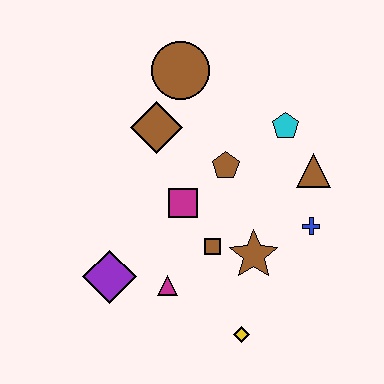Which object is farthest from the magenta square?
The yellow diamond is farthest from the magenta square.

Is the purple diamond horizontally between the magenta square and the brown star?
No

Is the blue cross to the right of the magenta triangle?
Yes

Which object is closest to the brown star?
The brown square is closest to the brown star.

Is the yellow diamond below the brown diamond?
Yes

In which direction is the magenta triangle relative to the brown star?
The magenta triangle is to the left of the brown star.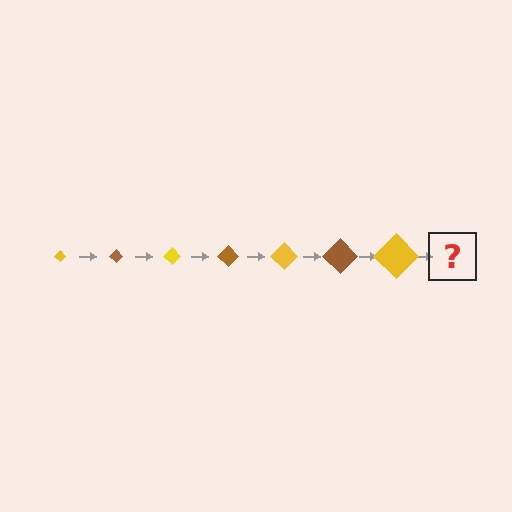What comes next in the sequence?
The next element should be a brown diamond, larger than the previous one.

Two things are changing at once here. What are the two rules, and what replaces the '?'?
The two rules are that the diamond grows larger each step and the color cycles through yellow and brown. The '?' should be a brown diamond, larger than the previous one.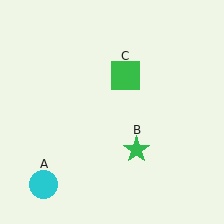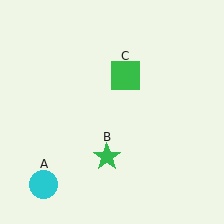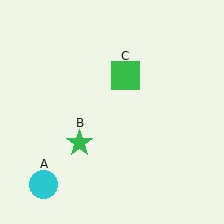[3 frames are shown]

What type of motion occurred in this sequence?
The green star (object B) rotated clockwise around the center of the scene.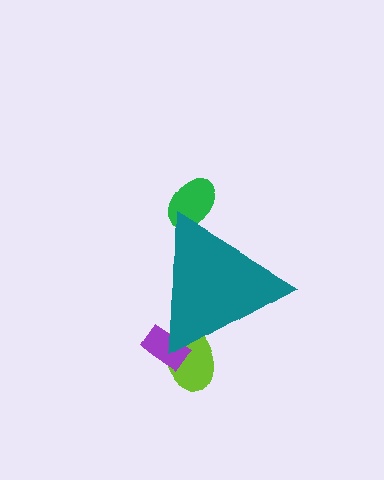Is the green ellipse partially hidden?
Yes, the green ellipse is partially hidden behind the teal triangle.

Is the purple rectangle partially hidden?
Yes, the purple rectangle is partially hidden behind the teal triangle.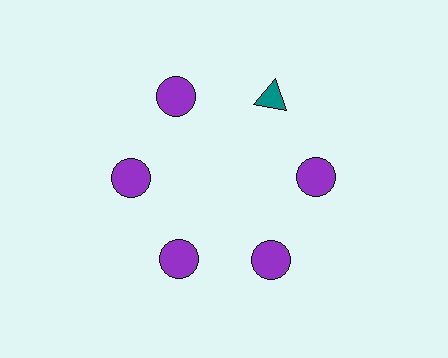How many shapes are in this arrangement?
There are 6 shapes arranged in a ring pattern.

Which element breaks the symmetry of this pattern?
The teal triangle at roughly the 1 o'clock position breaks the symmetry. All other shapes are purple circles.